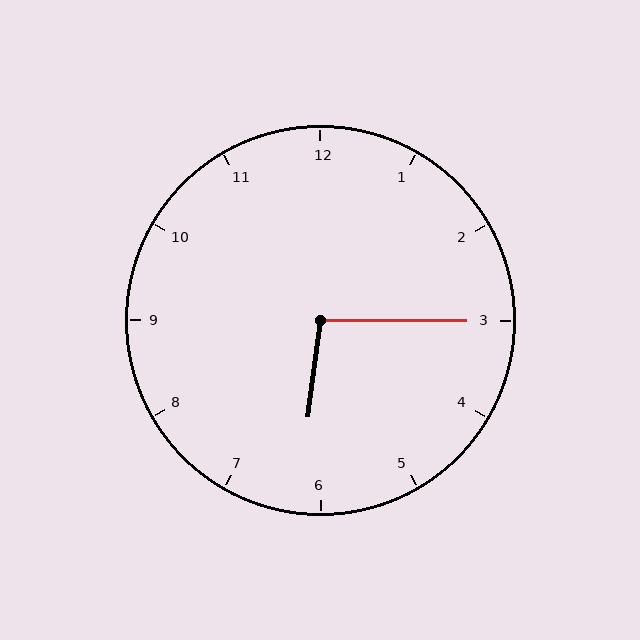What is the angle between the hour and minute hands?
Approximately 98 degrees.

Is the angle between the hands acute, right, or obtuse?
It is obtuse.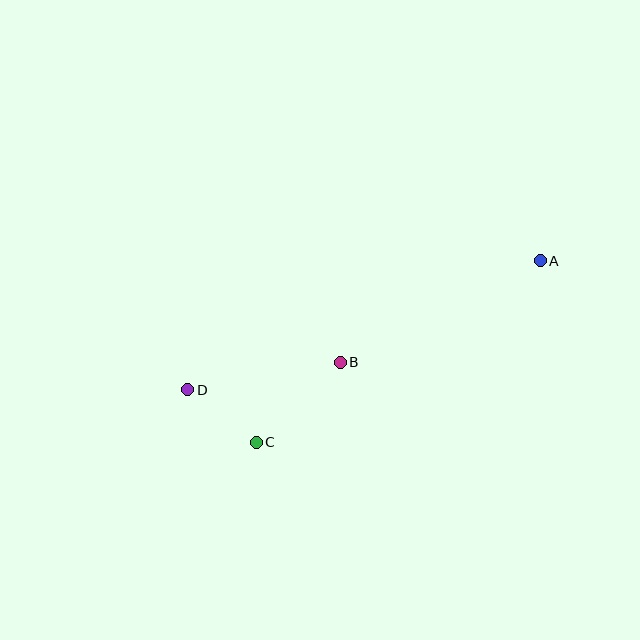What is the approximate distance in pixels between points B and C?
The distance between B and C is approximately 116 pixels.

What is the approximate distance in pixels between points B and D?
The distance between B and D is approximately 155 pixels.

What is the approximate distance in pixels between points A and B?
The distance between A and B is approximately 224 pixels.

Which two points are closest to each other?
Points C and D are closest to each other.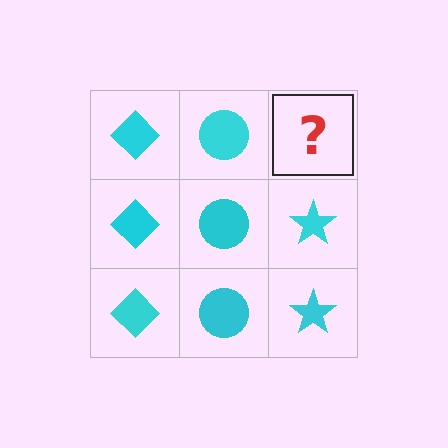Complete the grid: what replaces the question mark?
The question mark should be replaced with a cyan star.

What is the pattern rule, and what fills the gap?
The rule is that each column has a consistent shape. The gap should be filled with a cyan star.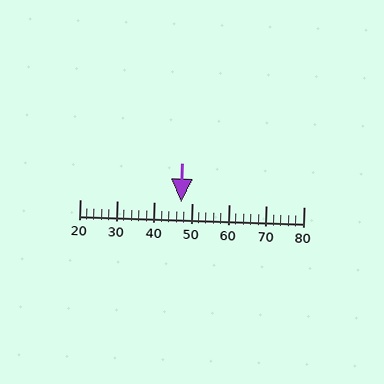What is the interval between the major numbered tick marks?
The major tick marks are spaced 10 units apart.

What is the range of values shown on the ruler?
The ruler shows values from 20 to 80.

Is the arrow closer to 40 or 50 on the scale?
The arrow is closer to 50.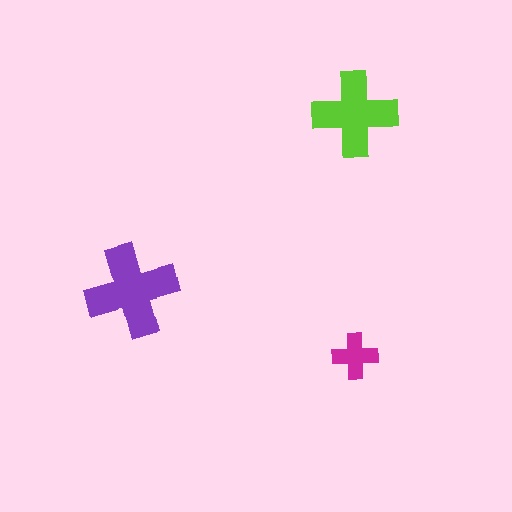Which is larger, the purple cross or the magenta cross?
The purple one.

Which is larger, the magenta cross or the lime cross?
The lime one.